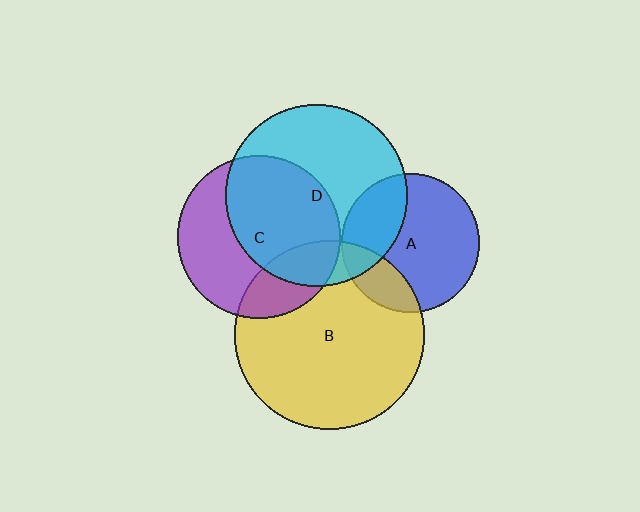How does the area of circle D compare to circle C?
Approximately 1.3 times.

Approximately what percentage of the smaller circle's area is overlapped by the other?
Approximately 20%.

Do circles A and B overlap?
Yes.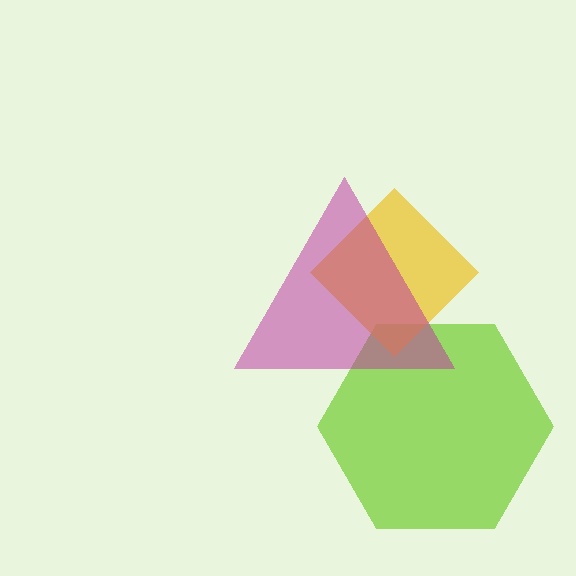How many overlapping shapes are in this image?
There are 3 overlapping shapes in the image.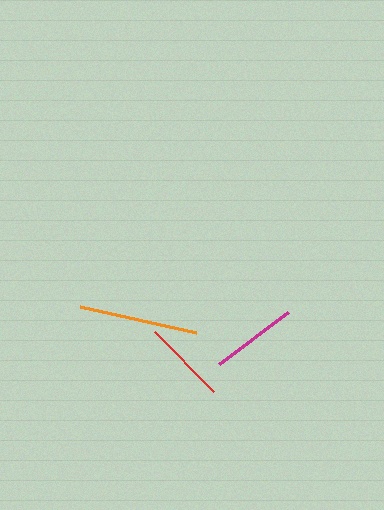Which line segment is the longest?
The orange line is the longest at approximately 119 pixels.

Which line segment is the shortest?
The red line is the shortest at approximately 84 pixels.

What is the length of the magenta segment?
The magenta segment is approximately 87 pixels long.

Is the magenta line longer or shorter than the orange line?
The orange line is longer than the magenta line.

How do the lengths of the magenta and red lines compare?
The magenta and red lines are approximately the same length.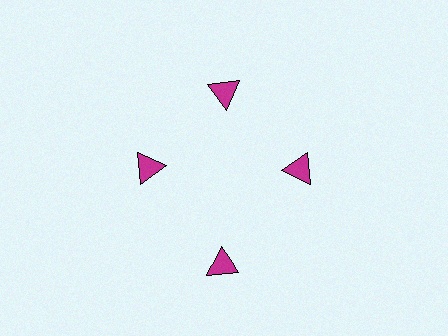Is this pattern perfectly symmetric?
No. The 4 magenta triangles are arranged in a ring, but one element near the 6 o'clock position is pushed outward from the center, breaking the 4-fold rotational symmetry.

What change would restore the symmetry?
The symmetry would be restored by moving it inward, back onto the ring so that all 4 triangles sit at equal angles and equal distance from the center.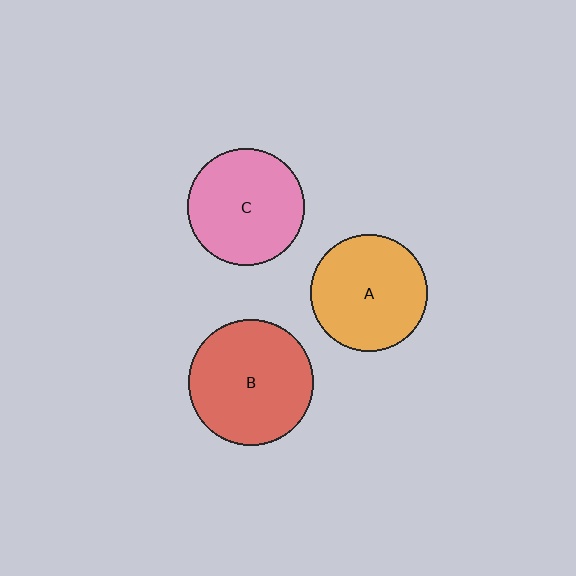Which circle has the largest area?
Circle B (red).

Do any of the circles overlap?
No, none of the circles overlap.